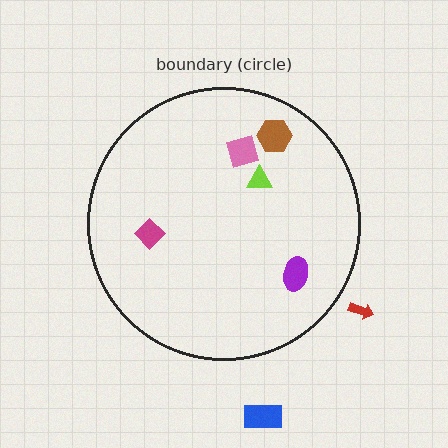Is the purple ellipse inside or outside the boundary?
Inside.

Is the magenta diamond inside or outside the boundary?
Inside.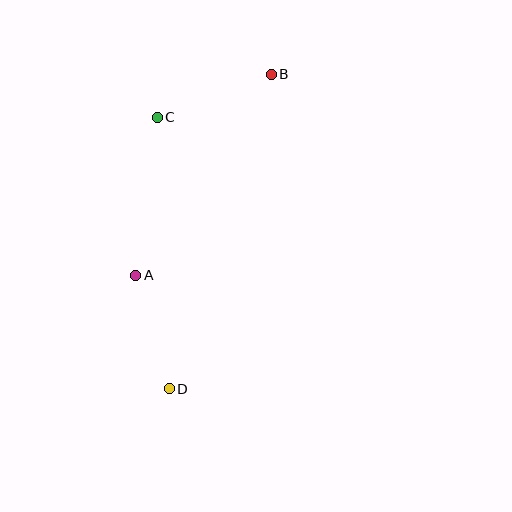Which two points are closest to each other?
Points A and D are closest to each other.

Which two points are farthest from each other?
Points B and D are farthest from each other.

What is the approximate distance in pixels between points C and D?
The distance between C and D is approximately 272 pixels.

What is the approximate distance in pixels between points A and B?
The distance between A and B is approximately 242 pixels.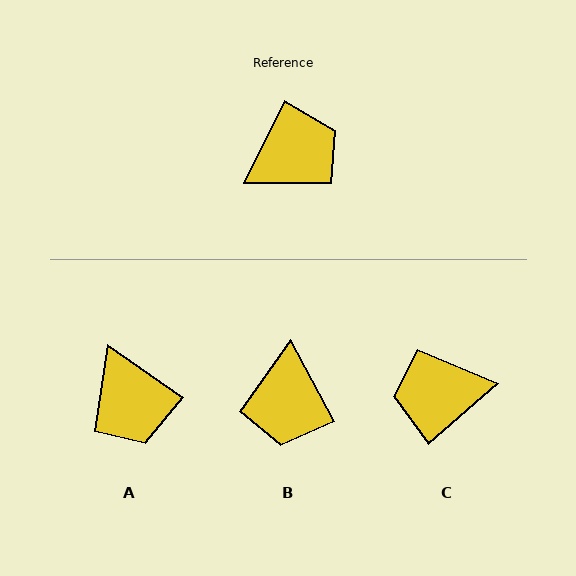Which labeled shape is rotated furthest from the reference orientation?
C, about 158 degrees away.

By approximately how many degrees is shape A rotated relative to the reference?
Approximately 98 degrees clockwise.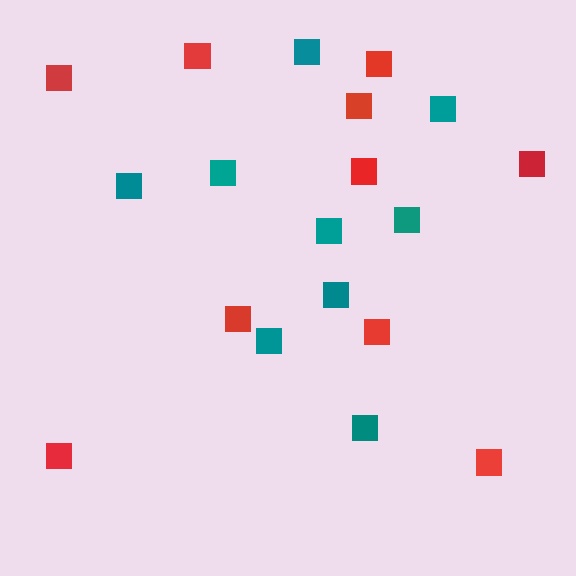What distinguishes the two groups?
There are 2 groups: one group of teal squares (9) and one group of red squares (10).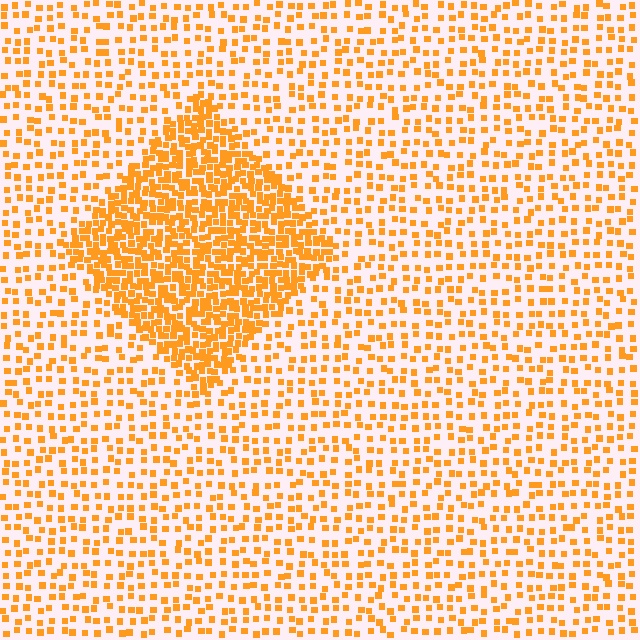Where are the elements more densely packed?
The elements are more densely packed inside the diamond boundary.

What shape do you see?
I see a diamond.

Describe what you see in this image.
The image contains small orange elements arranged at two different densities. A diamond-shaped region is visible where the elements are more densely packed than the surrounding area.